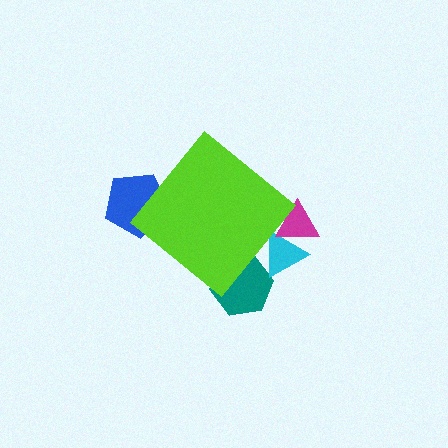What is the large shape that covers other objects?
A lime diamond.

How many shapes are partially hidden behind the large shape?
4 shapes are partially hidden.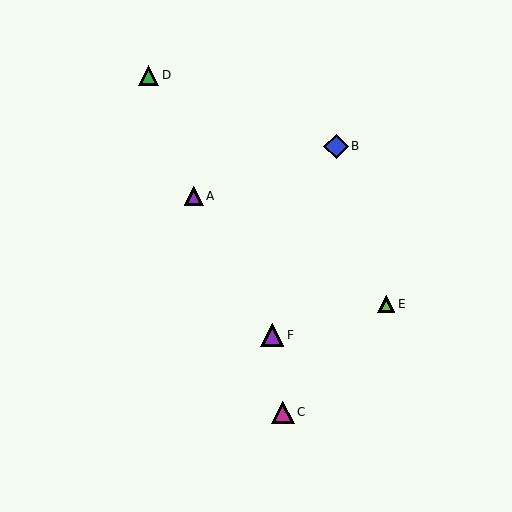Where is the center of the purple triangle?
The center of the purple triangle is at (194, 196).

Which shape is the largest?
The blue diamond (labeled B) is the largest.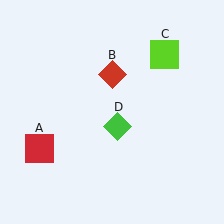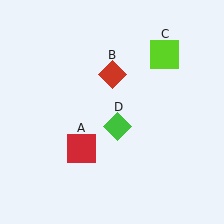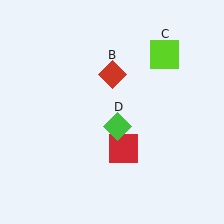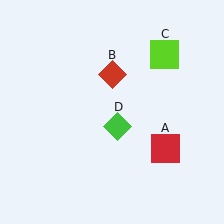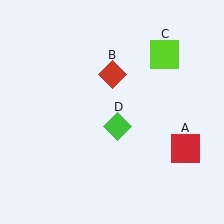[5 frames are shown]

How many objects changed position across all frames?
1 object changed position: red square (object A).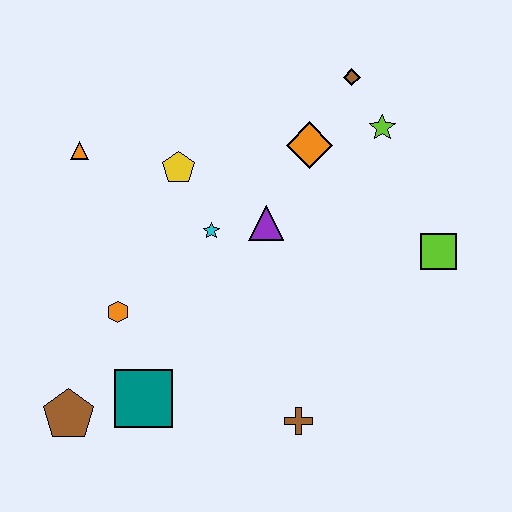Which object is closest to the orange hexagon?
The teal square is closest to the orange hexagon.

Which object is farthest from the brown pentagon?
The brown diamond is farthest from the brown pentagon.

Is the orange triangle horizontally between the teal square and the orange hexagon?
No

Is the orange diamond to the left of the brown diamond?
Yes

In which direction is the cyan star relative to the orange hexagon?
The cyan star is to the right of the orange hexagon.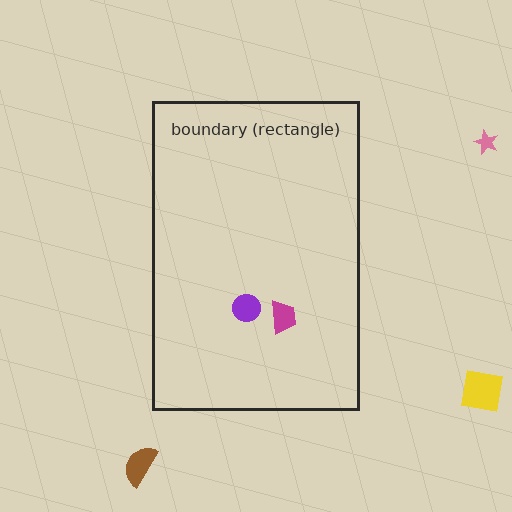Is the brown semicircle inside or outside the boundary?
Outside.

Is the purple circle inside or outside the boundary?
Inside.